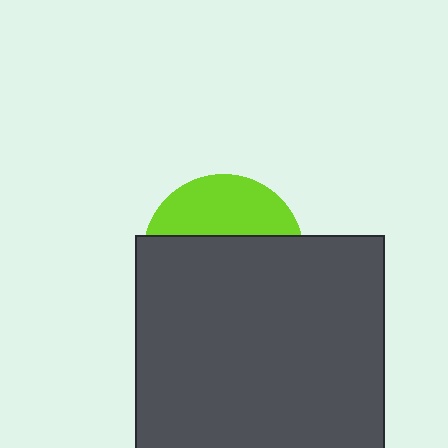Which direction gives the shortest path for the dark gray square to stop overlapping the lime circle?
Moving down gives the shortest separation.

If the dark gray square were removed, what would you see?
You would see the complete lime circle.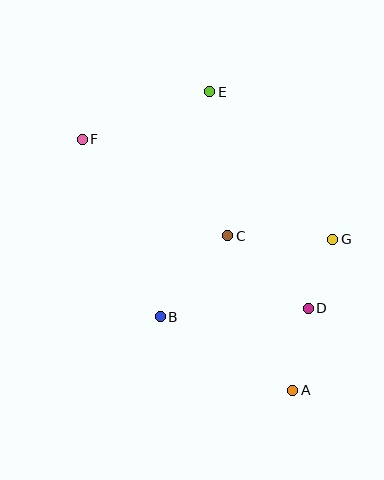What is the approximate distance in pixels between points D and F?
The distance between D and F is approximately 282 pixels.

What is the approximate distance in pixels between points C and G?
The distance between C and G is approximately 105 pixels.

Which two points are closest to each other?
Points D and G are closest to each other.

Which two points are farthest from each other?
Points A and F are farthest from each other.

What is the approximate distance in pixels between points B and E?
The distance between B and E is approximately 230 pixels.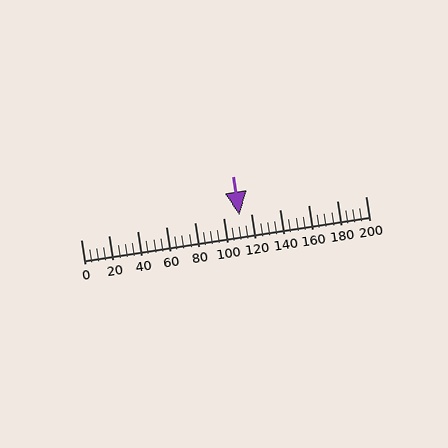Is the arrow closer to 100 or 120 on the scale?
The arrow is closer to 120.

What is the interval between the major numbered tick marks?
The major tick marks are spaced 20 units apart.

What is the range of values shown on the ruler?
The ruler shows values from 0 to 200.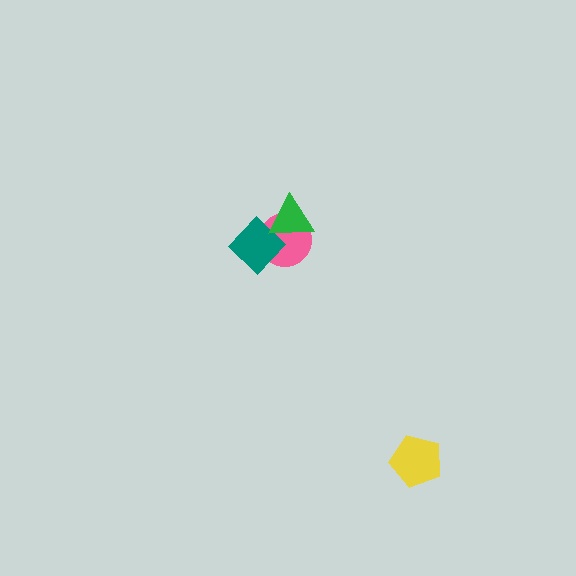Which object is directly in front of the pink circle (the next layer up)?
The teal diamond is directly in front of the pink circle.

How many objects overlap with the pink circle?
2 objects overlap with the pink circle.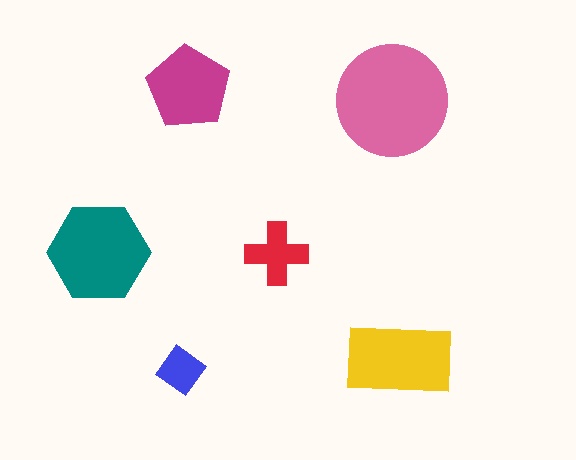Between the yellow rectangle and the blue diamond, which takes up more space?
The yellow rectangle.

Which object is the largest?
The pink circle.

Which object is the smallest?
The blue diamond.